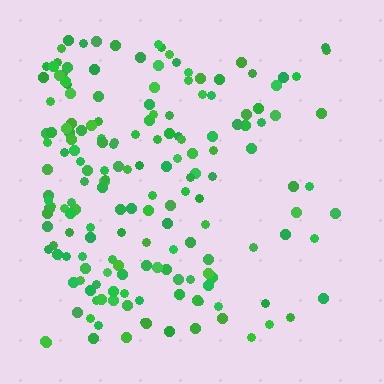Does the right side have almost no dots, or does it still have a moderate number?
Still a moderate number, just noticeably fewer than the left.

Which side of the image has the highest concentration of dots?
The left.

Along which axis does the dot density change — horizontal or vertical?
Horizontal.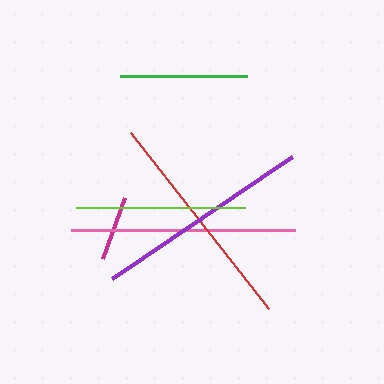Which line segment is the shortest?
The magenta line is the shortest at approximately 65 pixels.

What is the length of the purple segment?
The purple segment is approximately 217 pixels long.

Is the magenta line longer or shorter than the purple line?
The purple line is longer than the magenta line.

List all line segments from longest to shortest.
From longest to shortest: pink, red, purple, lime, green, magenta.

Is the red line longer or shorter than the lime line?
The red line is longer than the lime line.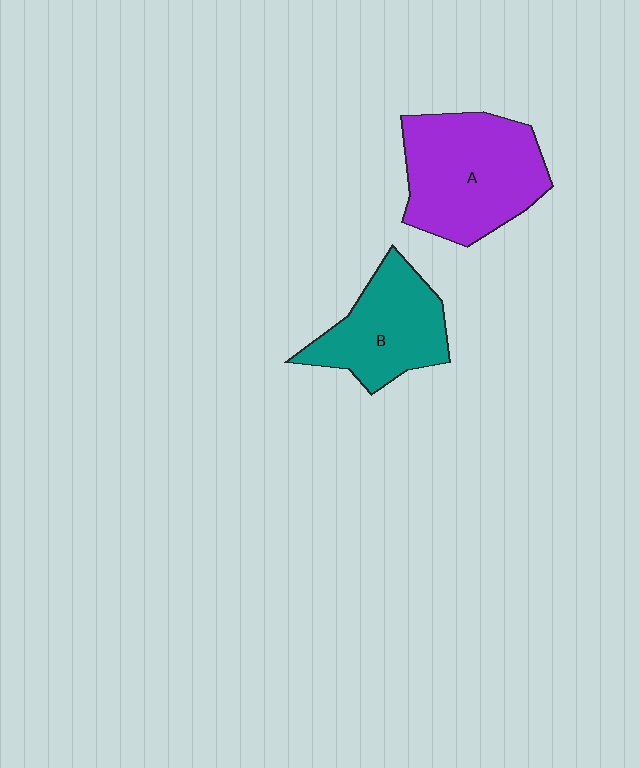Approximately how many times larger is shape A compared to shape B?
Approximately 1.3 times.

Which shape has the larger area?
Shape A (purple).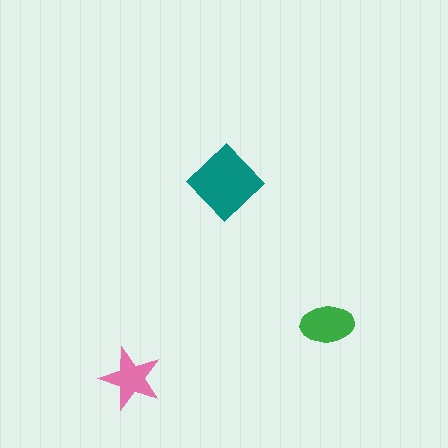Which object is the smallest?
The pink star.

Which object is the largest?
The teal diamond.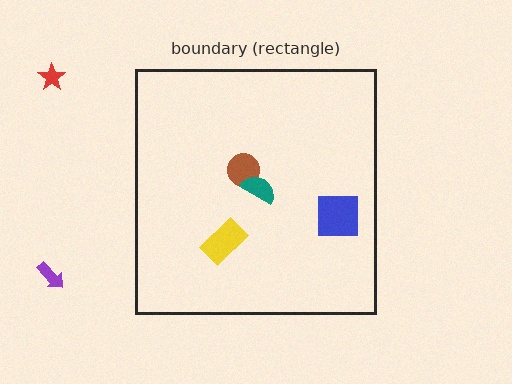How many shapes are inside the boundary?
4 inside, 2 outside.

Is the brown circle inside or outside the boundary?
Inside.